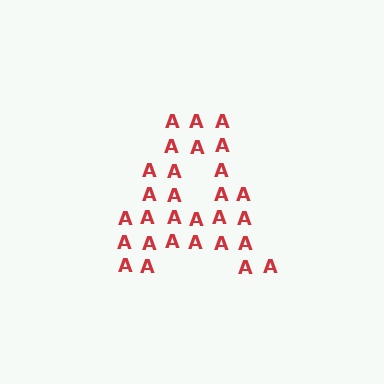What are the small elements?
The small elements are letter A's.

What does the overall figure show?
The overall figure shows the letter A.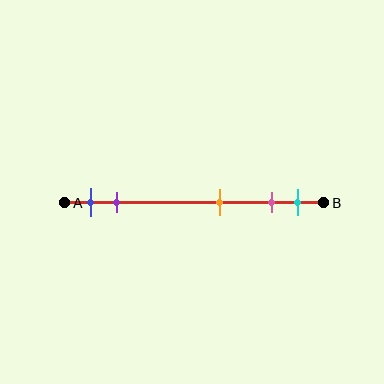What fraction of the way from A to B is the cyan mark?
The cyan mark is approximately 90% (0.9) of the way from A to B.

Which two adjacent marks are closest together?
The pink and cyan marks are the closest adjacent pair.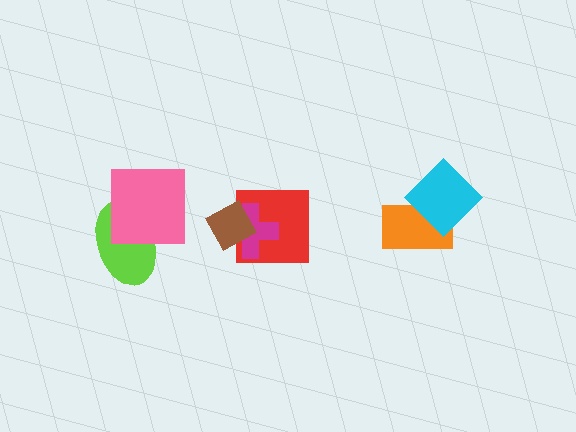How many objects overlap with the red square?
2 objects overlap with the red square.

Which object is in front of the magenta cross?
The brown diamond is in front of the magenta cross.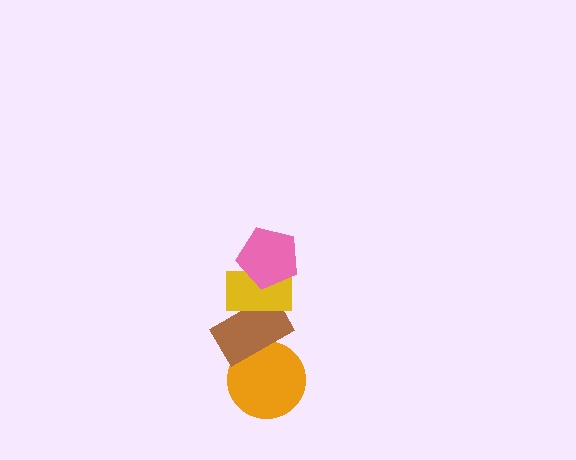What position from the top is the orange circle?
The orange circle is 4th from the top.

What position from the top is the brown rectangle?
The brown rectangle is 3rd from the top.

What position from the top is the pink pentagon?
The pink pentagon is 1st from the top.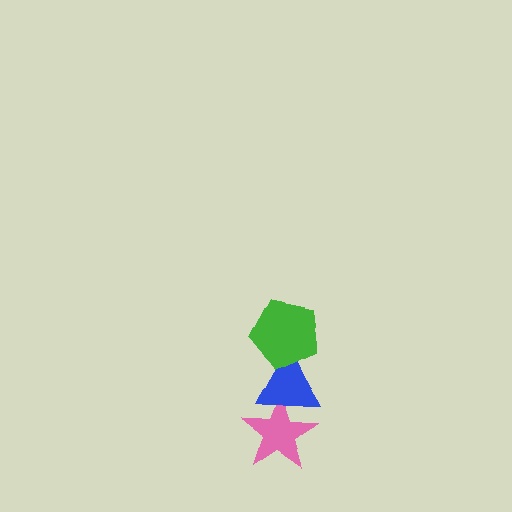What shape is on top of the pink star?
The blue triangle is on top of the pink star.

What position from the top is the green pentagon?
The green pentagon is 1st from the top.